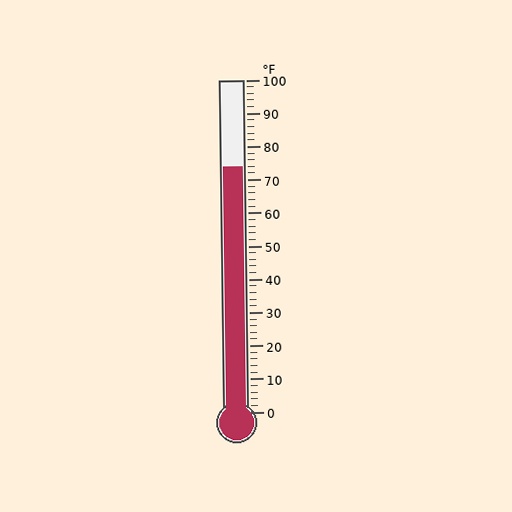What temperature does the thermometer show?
The thermometer shows approximately 74°F.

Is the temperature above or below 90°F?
The temperature is below 90°F.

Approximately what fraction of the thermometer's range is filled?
The thermometer is filled to approximately 75% of its range.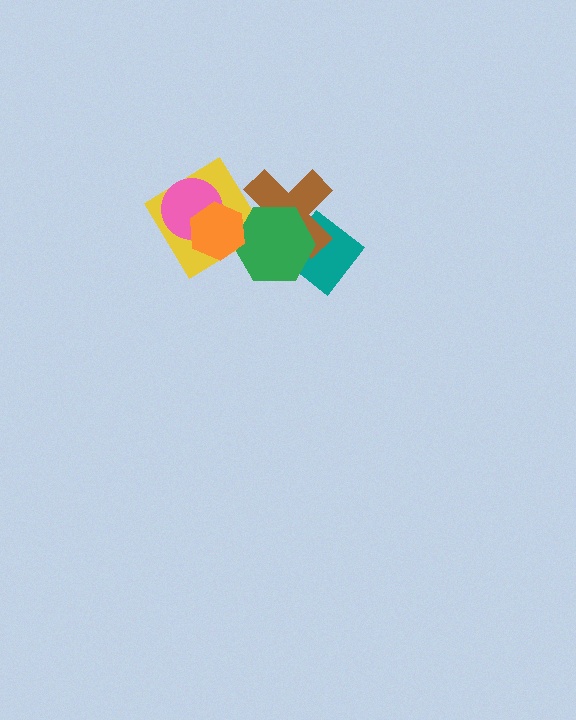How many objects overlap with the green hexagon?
4 objects overlap with the green hexagon.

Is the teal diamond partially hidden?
Yes, it is partially covered by another shape.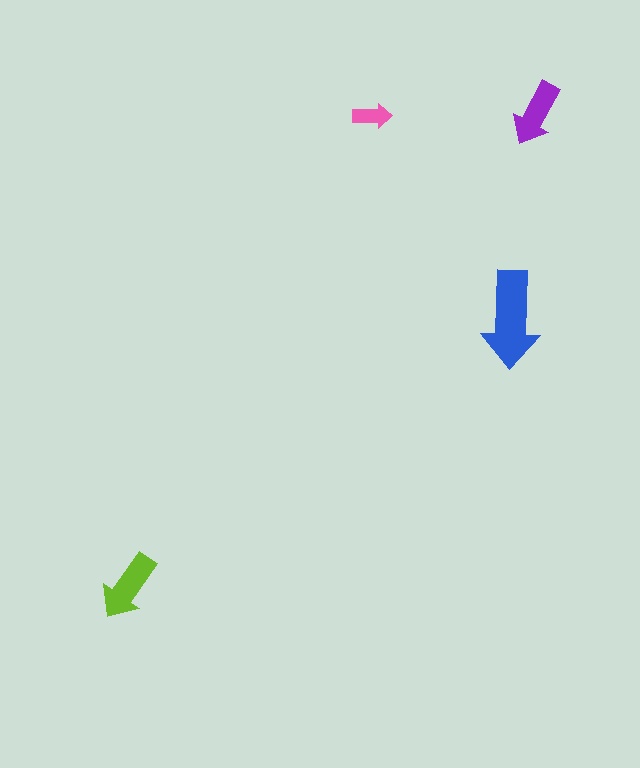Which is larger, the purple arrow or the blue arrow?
The blue one.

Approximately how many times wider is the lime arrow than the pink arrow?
About 2 times wider.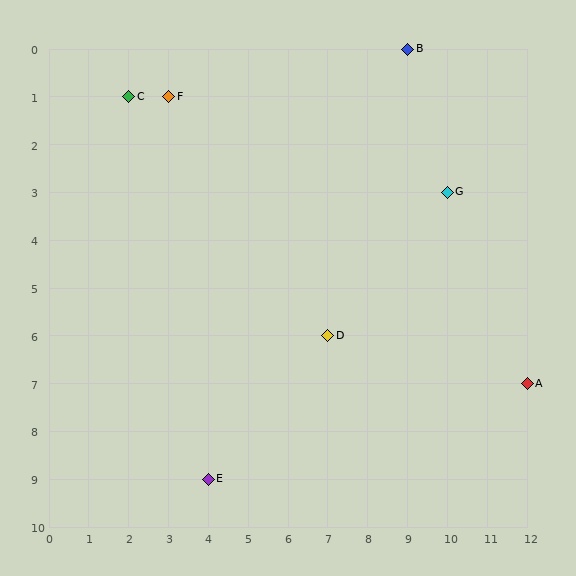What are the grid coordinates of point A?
Point A is at grid coordinates (12, 7).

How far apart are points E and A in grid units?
Points E and A are 8 columns and 2 rows apart (about 8.2 grid units diagonally).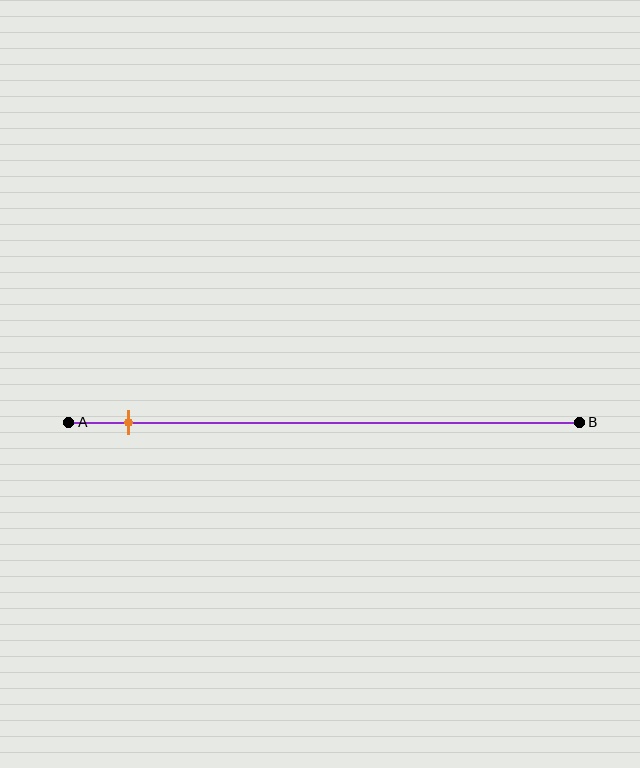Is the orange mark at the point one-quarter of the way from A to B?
No, the mark is at about 10% from A, not at the 25% one-quarter point.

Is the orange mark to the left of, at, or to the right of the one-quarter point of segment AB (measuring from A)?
The orange mark is to the left of the one-quarter point of segment AB.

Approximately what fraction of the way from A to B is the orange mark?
The orange mark is approximately 10% of the way from A to B.